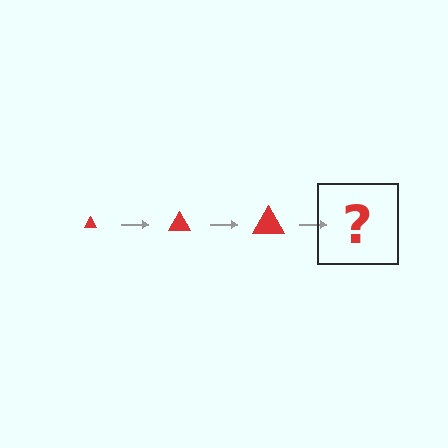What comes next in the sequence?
The next element should be a red triangle, larger than the previous one.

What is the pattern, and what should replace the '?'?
The pattern is that the triangle gets progressively larger each step. The '?' should be a red triangle, larger than the previous one.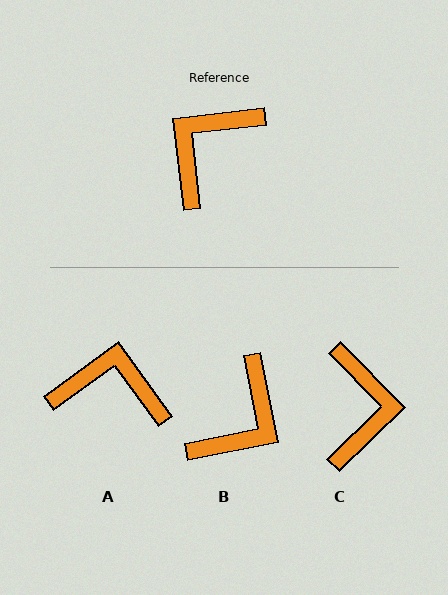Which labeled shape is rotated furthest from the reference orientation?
B, about 175 degrees away.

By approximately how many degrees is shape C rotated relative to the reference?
Approximately 142 degrees clockwise.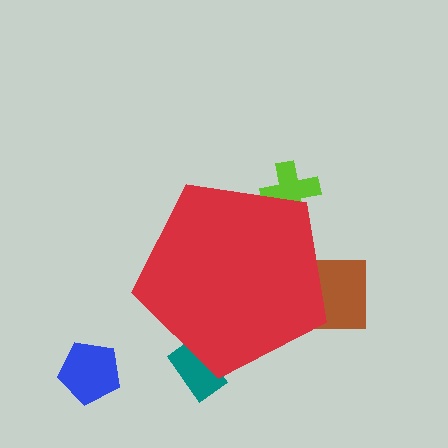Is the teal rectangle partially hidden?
Yes, the teal rectangle is partially hidden behind the red pentagon.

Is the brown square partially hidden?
Yes, the brown square is partially hidden behind the red pentagon.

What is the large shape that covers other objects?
A red pentagon.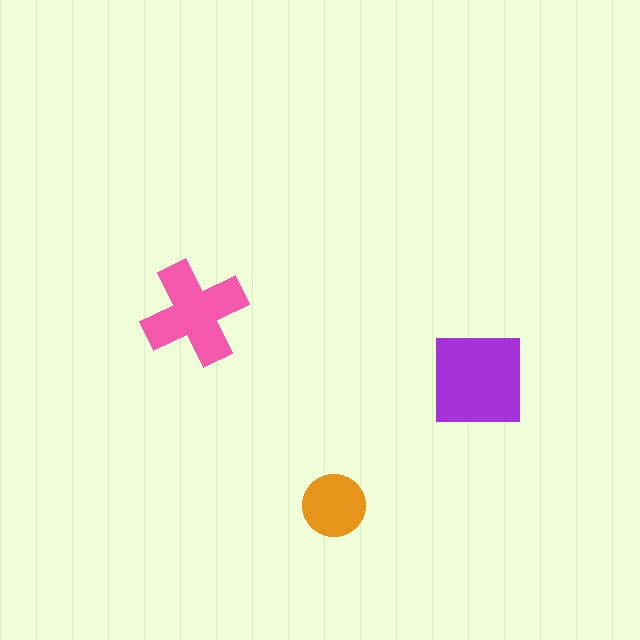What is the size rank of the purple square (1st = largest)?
1st.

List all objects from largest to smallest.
The purple square, the pink cross, the orange circle.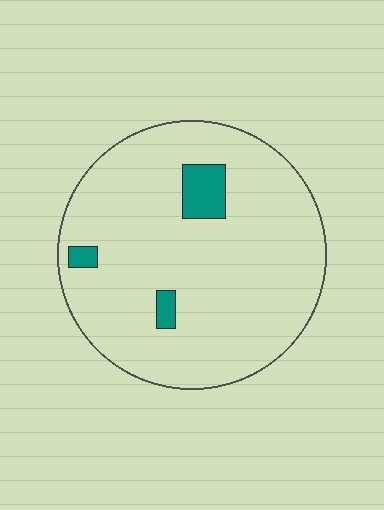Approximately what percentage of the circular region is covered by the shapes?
Approximately 5%.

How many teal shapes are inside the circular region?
3.